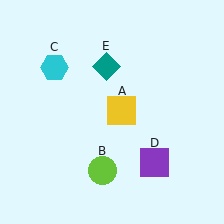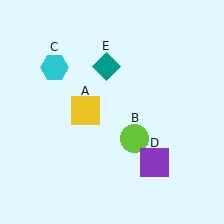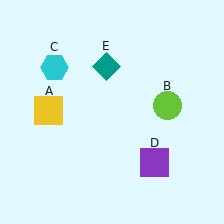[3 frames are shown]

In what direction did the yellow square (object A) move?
The yellow square (object A) moved left.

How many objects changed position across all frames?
2 objects changed position: yellow square (object A), lime circle (object B).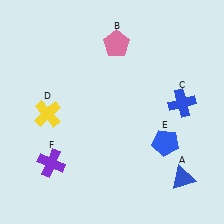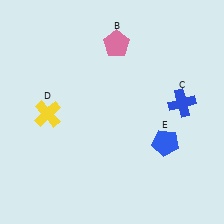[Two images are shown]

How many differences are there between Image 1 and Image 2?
There are 2 differences between the two images.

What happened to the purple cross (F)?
The purple cross (F) was removed in Image 2. It was in the bottom-left area of Image 1.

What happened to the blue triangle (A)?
The blue triangle (A) was removed in Image 2. It was in the bottom-right area of Image 1.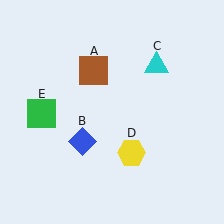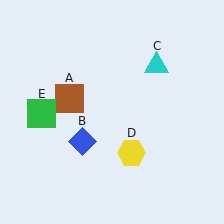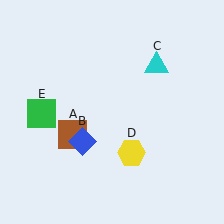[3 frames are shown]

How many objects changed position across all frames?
1 object changed position: brown square (object A).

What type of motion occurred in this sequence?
The brown square (object A) rotated counterclockwise around the center of the scene.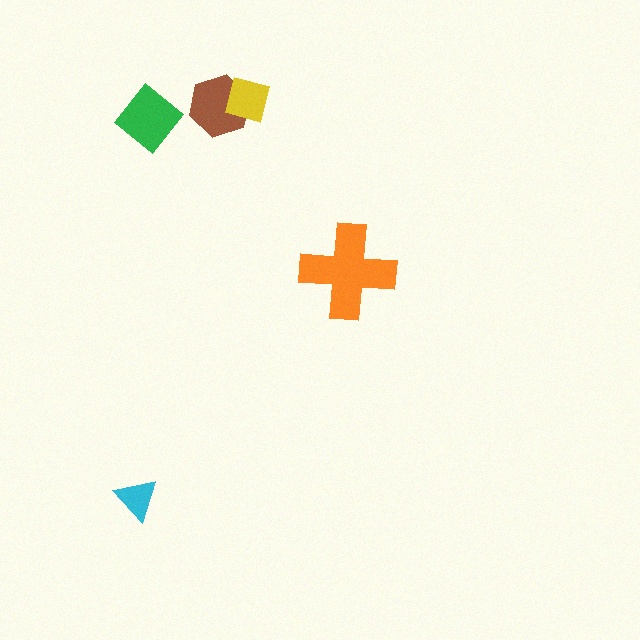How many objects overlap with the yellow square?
1 object overlaps with the yellow square.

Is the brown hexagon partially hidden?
Yes, it is partially covered by another shape.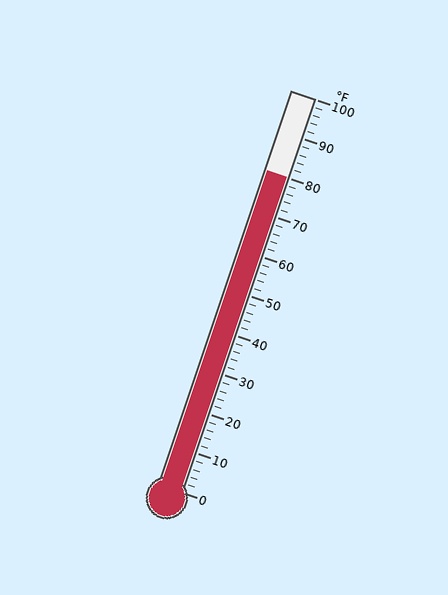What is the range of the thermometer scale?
The thermometer scale ranges from 0°F to 100°F.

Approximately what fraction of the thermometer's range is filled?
The thermometer is filled to approximately 80% of its range.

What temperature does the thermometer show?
The thermometer shows approximately 80°F.